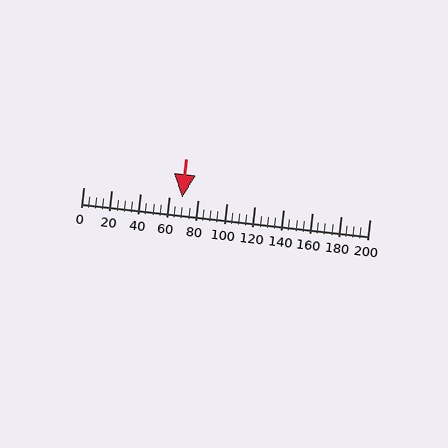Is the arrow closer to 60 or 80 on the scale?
The arrow is closer to 60.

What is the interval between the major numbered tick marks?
The major tick marks are spaced 20 units apart.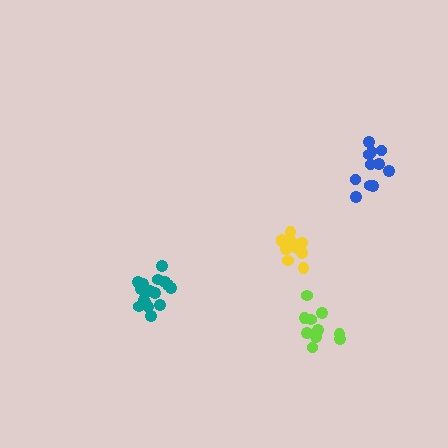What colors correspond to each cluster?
The clusters are colored: lime, blue, teal, yellow.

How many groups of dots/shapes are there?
There are 4 groups.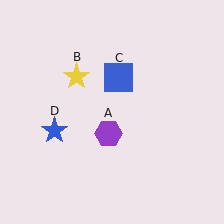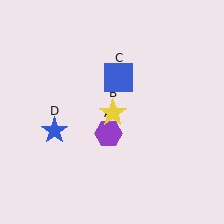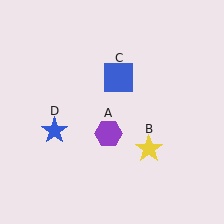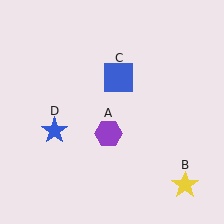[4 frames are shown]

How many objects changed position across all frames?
1 object changed position: yellow star (object B).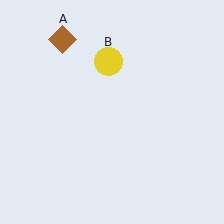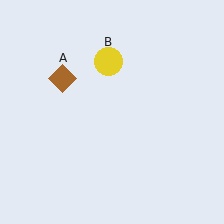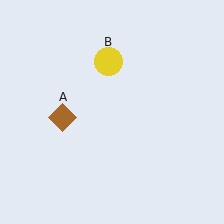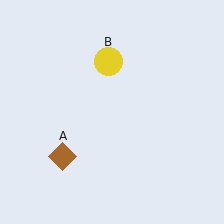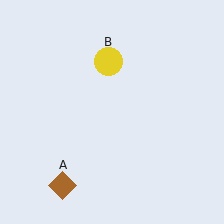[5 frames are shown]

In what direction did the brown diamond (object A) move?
The brown diamond (object A) moved down.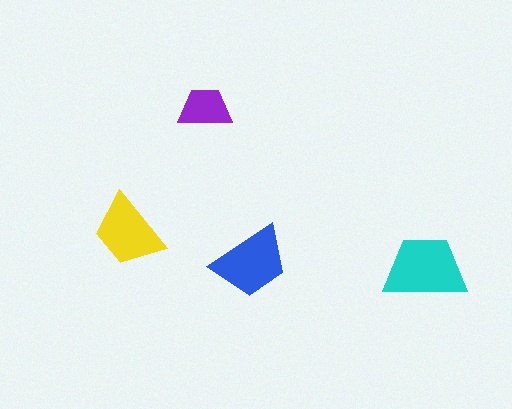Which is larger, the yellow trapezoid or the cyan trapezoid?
The cyan one.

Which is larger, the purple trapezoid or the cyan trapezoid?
The cyan one.